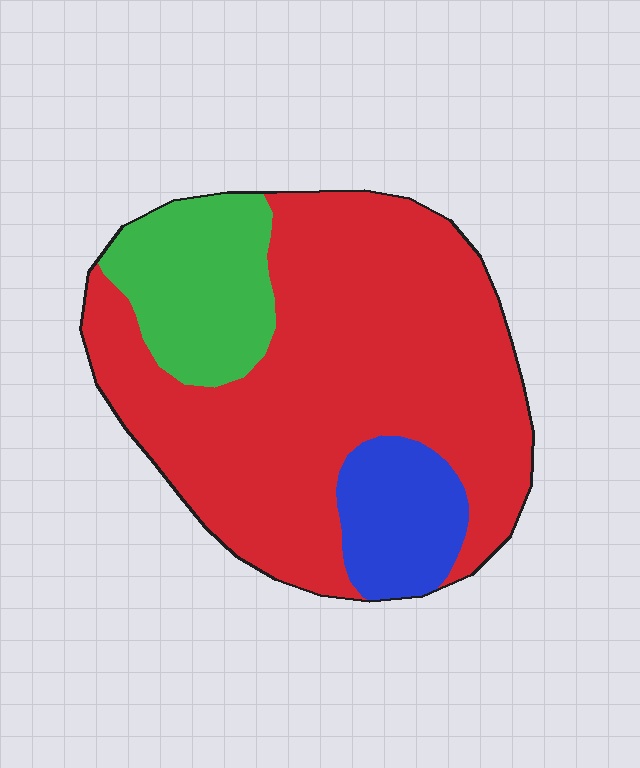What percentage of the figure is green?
Green takes up between a sixth and a third of the figure.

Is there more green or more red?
Red.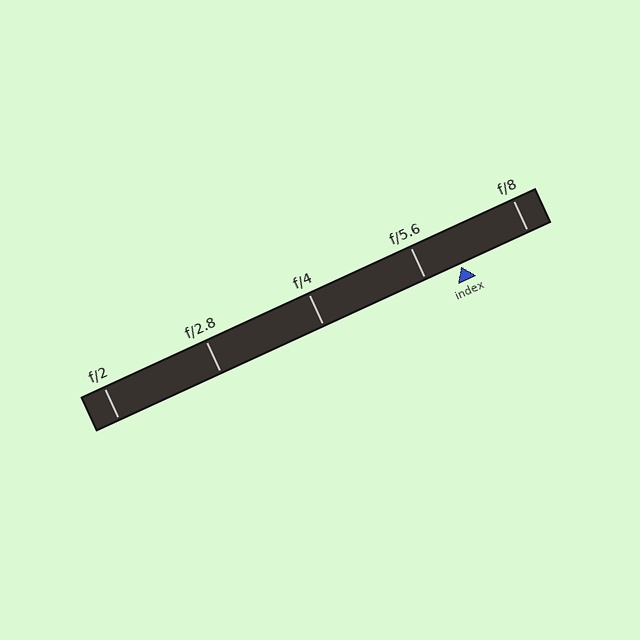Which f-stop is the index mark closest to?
The index mark is closest to f/5.6.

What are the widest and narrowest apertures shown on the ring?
The widest aperture shown is f/2 and the narrowest is f/8.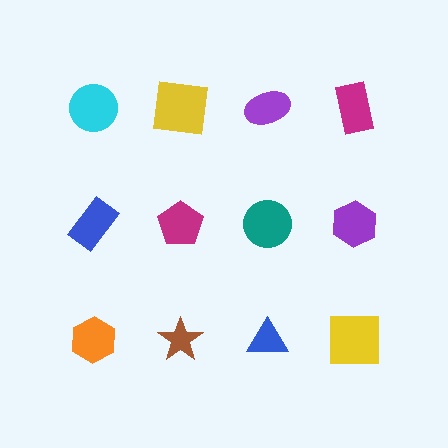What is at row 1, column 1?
A cyan circle.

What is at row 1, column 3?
A purple ellipse.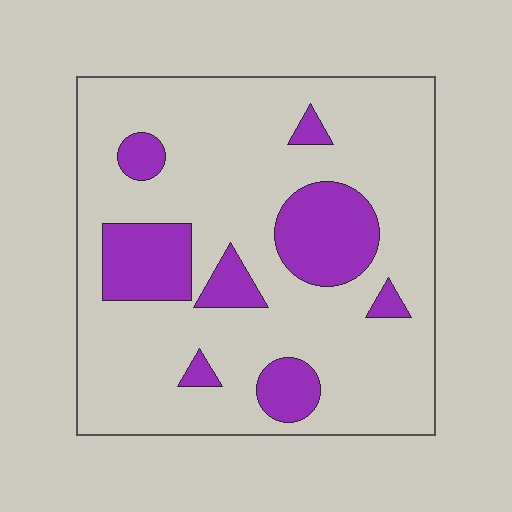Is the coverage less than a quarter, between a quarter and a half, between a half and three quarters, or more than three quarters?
Less than a quarter.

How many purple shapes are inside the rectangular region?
8.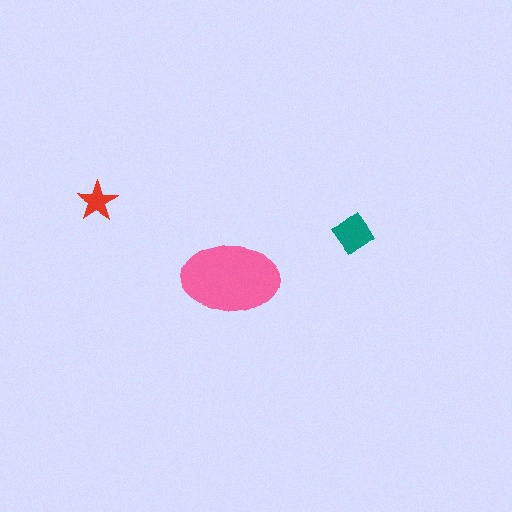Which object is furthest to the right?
The teal diamond is rightmost.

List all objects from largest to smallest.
The pink ellipse, the teal diamond, the red star.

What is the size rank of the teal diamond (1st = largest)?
2nd.